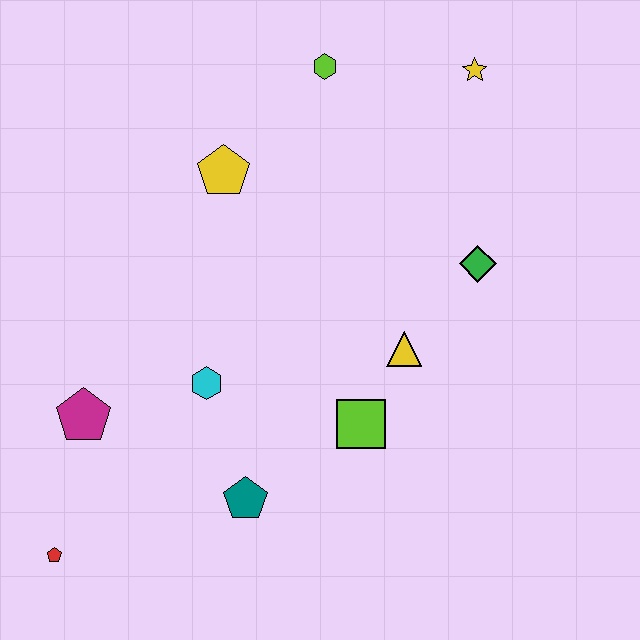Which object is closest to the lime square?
The yellow triangle is closest to the lime square.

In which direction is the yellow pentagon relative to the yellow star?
The yellow pentagon is to the left of the yellow star.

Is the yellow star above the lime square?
Yes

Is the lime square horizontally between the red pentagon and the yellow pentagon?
No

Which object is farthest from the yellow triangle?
The red pentagon is farthest from the yellow triangle.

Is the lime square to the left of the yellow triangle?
Yes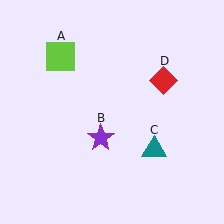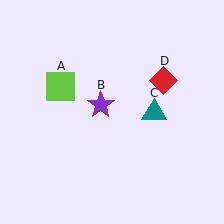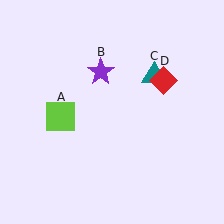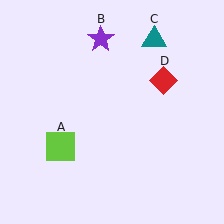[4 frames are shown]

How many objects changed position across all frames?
3 objects changed position: lime square (object A), purple star (object B), teal triangle (object C).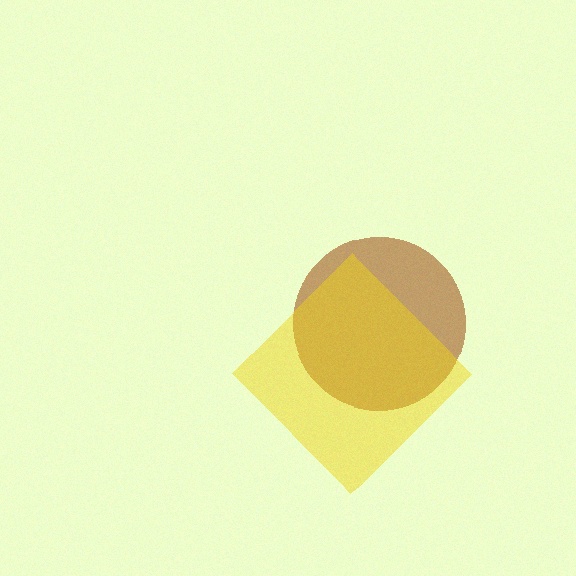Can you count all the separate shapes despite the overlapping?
Yes, there are 2 separate shapes.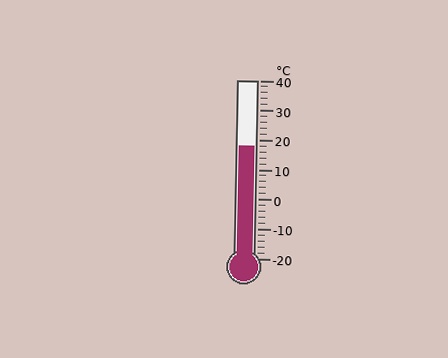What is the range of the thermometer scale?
The thermometer scale ranges from -20°C to 40°C.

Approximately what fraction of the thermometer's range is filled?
The thermometer is filled to approximately 65% of its range.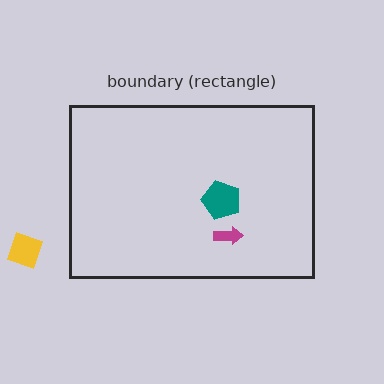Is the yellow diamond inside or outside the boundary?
Outside.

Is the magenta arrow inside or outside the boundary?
Inside.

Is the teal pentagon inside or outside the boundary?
Inside.